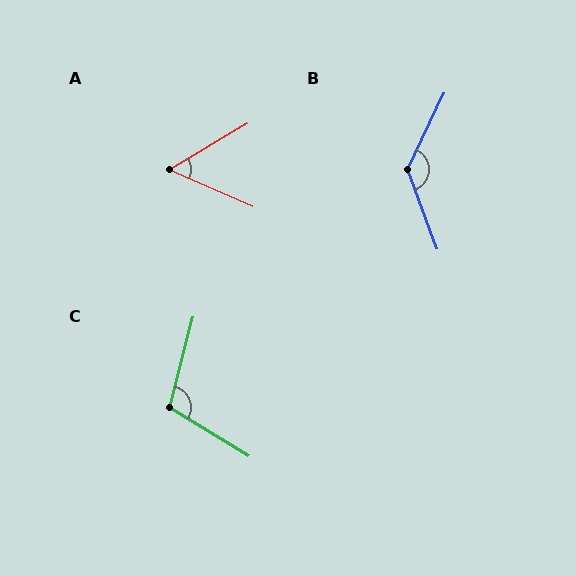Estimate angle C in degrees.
Approximately 107 degrees.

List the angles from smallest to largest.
A (54°), C (107°), B (134°).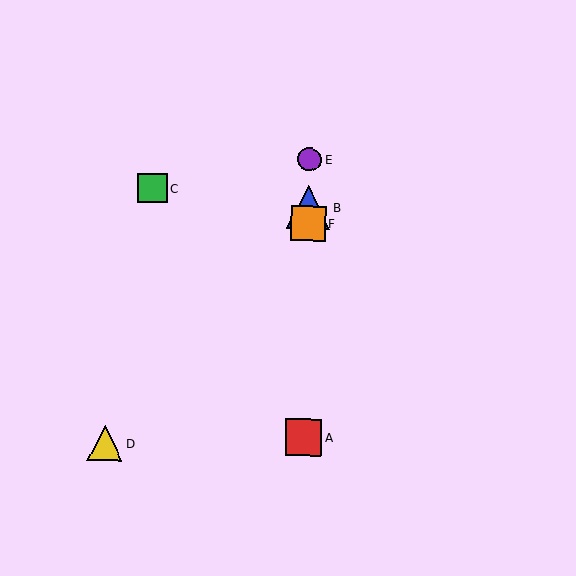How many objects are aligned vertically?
4 objects (A, B, E, F) are aligned vertically.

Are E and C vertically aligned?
No, E is at x≈309 and C is at x≈152.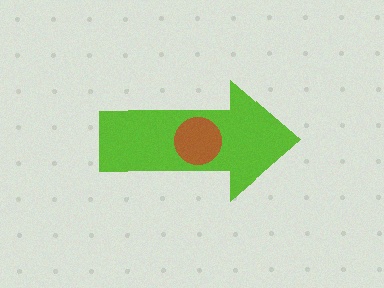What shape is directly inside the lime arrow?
The brown circle.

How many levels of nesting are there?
2.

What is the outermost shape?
The lime arrow.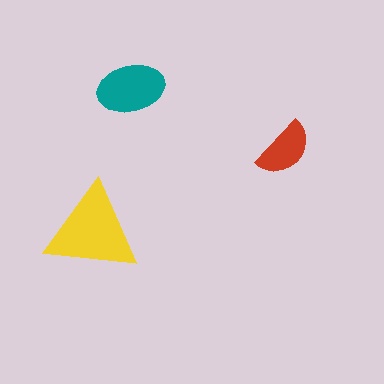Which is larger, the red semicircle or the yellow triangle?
The yellow triangle.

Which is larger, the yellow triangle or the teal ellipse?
The yellow triangle.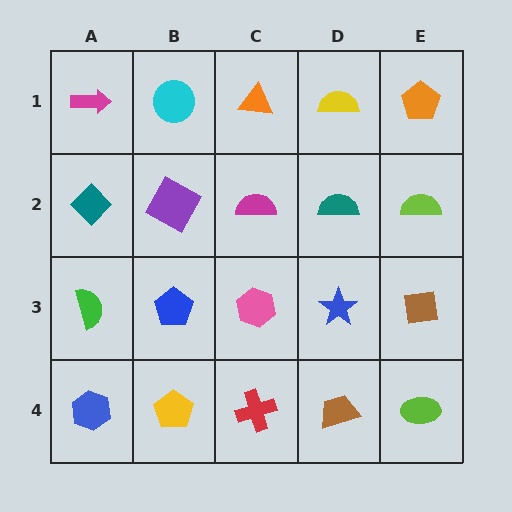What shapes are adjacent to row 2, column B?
A cyan circle (row 1, column B), a blue pentagon (row 3, column B), a teal diamond (row 2, column A), a magenta semicircle (row 2, column C).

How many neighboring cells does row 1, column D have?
3.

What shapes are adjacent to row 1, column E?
A lime semicircle (row 2, column E), a yellow semicircle (row 1, column D).